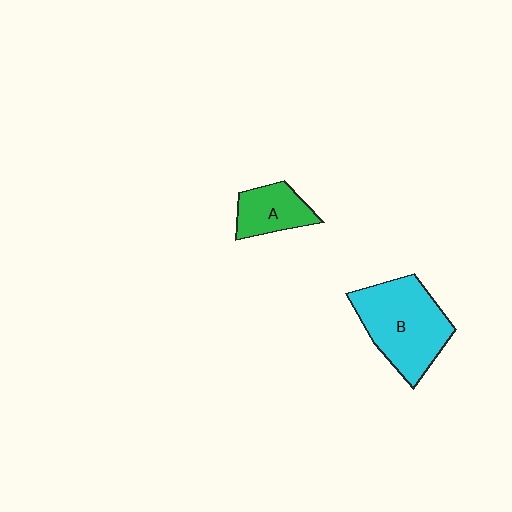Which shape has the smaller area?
Shape A (green).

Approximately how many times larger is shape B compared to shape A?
Approximately 2.1 times.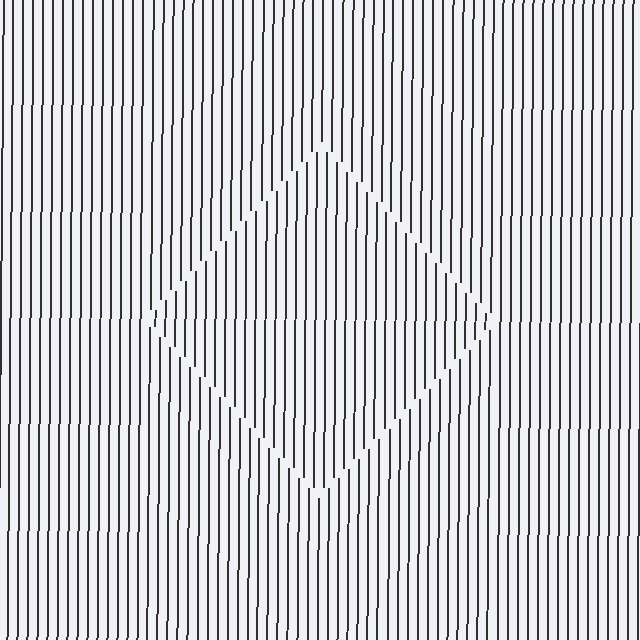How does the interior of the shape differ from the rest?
The interior of the shape contains the same grating, shifted by half a period — the contour is defined by the phase discontinuity where line-ends from the inner and outer gratings abut.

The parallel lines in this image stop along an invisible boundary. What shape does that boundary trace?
An illusory square. The interior of the shape contains the same grating, shifted by half a period — the contour is defined by the phase discontinuity where line-ends from the inner and outer gratings abut.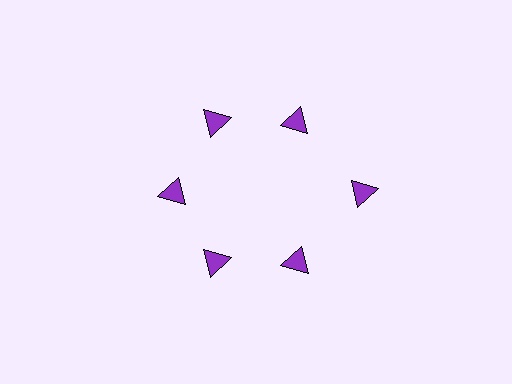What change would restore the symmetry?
The symmetry would be restored by moving it inward, back onto the ring so that all 6 triangles sit at equal angles and equal distance from the center.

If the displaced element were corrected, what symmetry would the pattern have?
It would have 6-fold rotational symmetry — the pattern would map onto itself every 60 degrees.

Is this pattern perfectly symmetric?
No. The 6 purple triangles are arranged in a ring, but one element near the 3 o'clock position is pushed outward from the center, breaking the 6-fold rotational symmetry.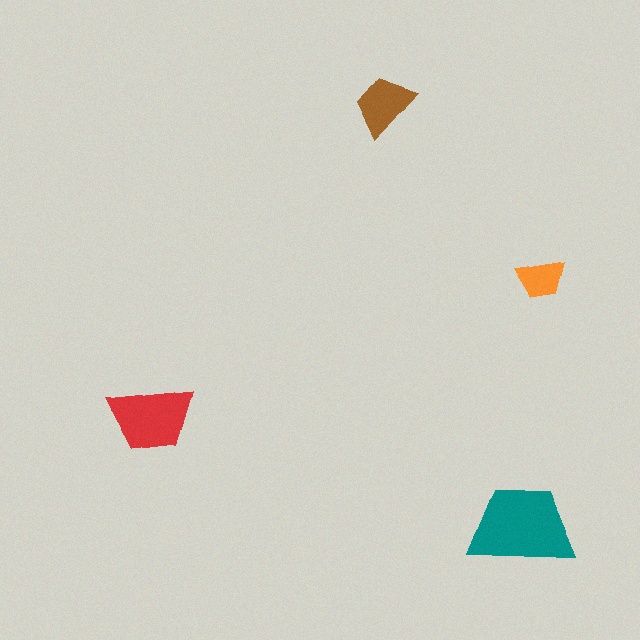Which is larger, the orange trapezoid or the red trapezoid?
The red one.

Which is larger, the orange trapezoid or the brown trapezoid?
The brown one.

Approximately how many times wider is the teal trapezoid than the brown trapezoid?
About 1.5 times wider.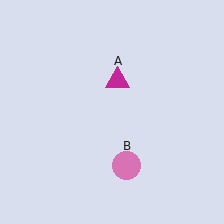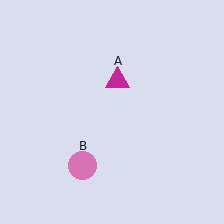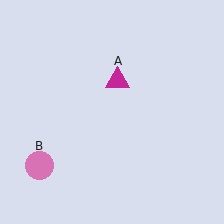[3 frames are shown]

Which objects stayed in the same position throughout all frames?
Magenta triangle (object A) remained stationary.